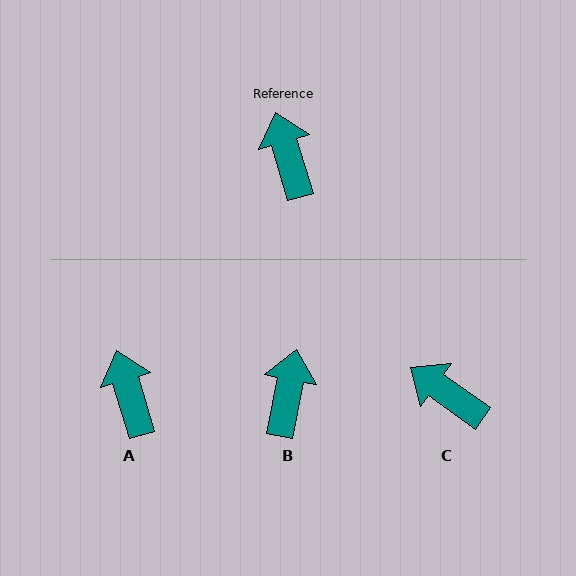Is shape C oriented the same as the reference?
No, it is off by about 38 degrees.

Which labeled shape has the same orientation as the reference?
A.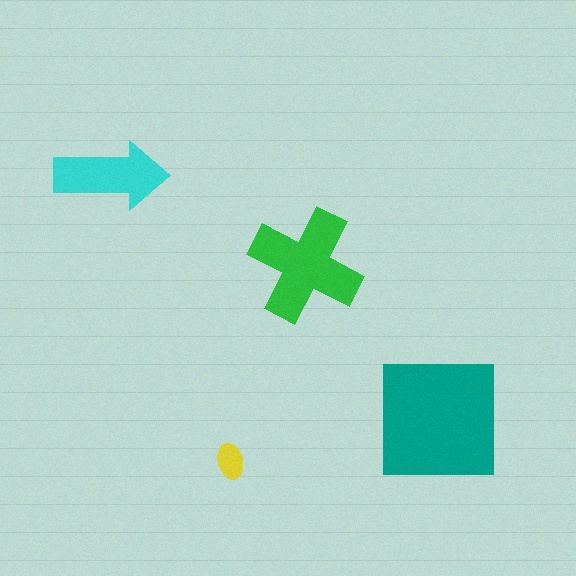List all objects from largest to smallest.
The teal square, the green cross, the cyan arrow, the yellow ellipse.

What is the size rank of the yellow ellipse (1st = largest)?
4th.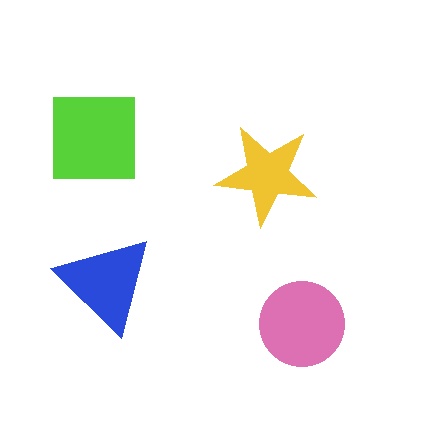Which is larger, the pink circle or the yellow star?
The pink circle.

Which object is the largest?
The lime square.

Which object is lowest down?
The pink circle is bottommost.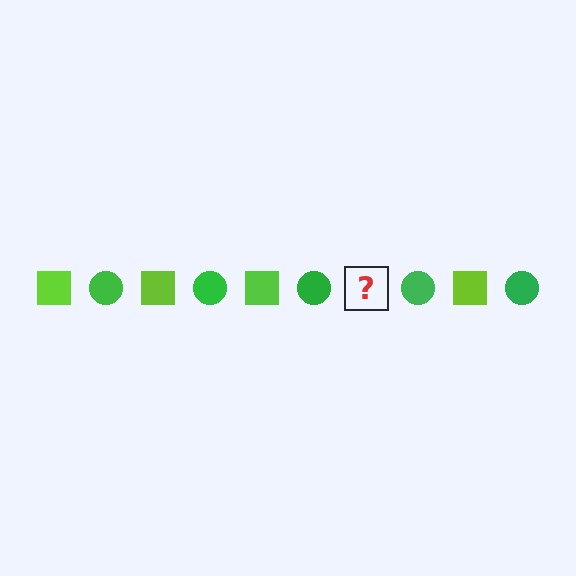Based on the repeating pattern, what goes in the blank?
The blank should be a lime square.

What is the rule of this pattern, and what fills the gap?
The rule is that the pattern alternates between lime square and green circle. The gap should be filled with a lime square.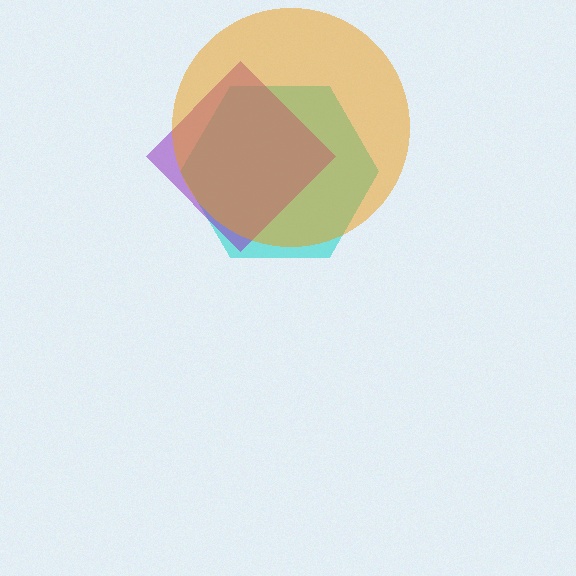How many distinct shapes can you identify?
There are 3 distinct shapes: a cyan hexagon, a purple diamond, an orange circle.